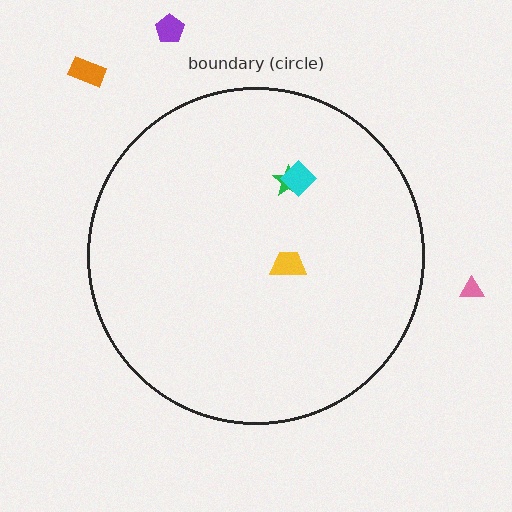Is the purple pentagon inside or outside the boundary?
Outside.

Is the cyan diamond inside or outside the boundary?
Inside.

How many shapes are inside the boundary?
3 inside, 3 outside.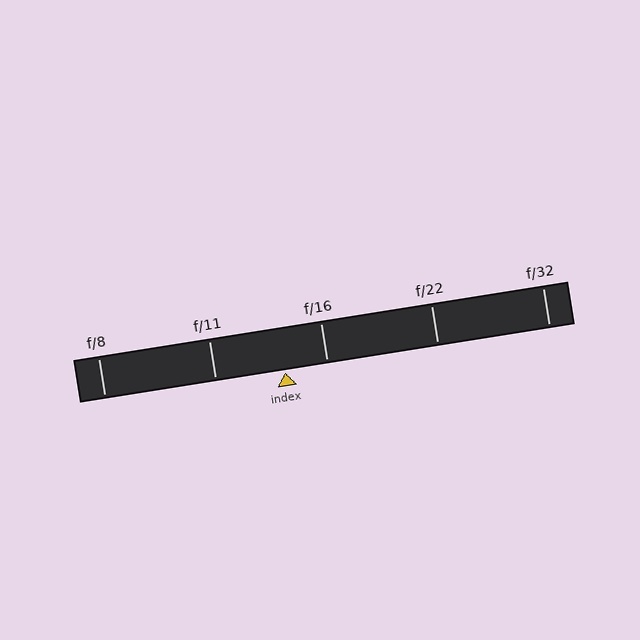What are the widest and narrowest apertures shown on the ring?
The widest aperture shown is f/8 and the narrowest is f/32.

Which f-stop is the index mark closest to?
The index mark is closest to f/16.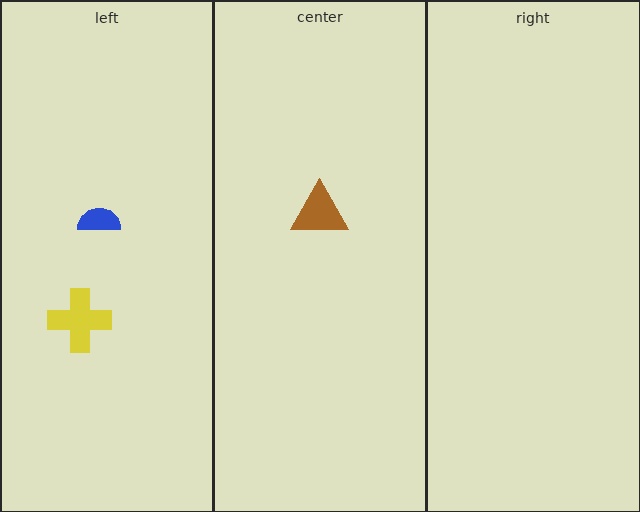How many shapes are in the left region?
2.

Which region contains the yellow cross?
The left region.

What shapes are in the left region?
The blue semicircle, the yellow cross.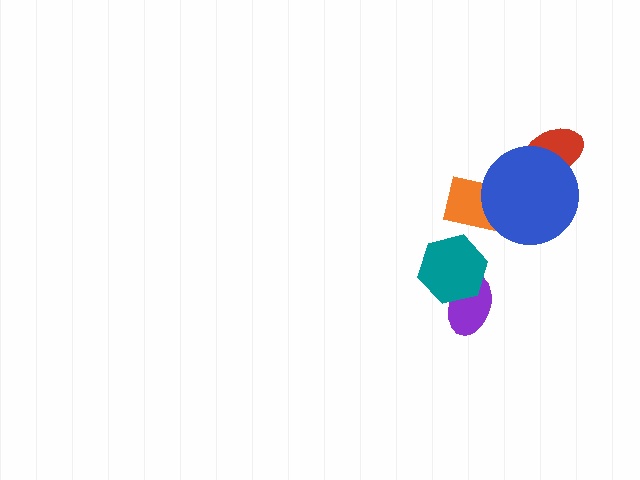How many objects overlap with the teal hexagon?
1 object overlaps with the teal hexagon.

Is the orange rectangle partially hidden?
Yes, it is partially covered by another shape.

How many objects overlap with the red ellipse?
1 object overlaps with the red ellipse.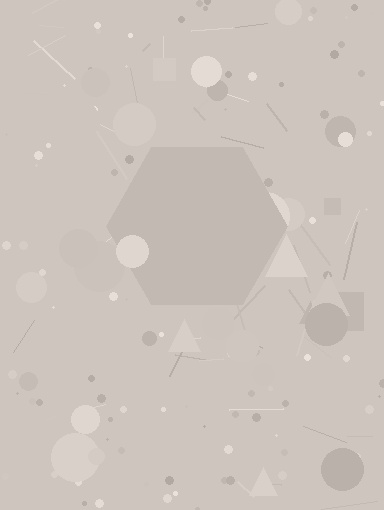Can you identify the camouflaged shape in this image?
The camouflaged shape is a hexagon.